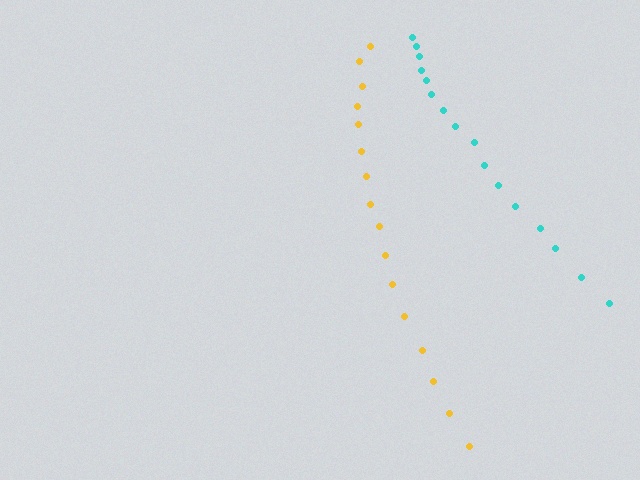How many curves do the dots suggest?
There are 2 distinct paths.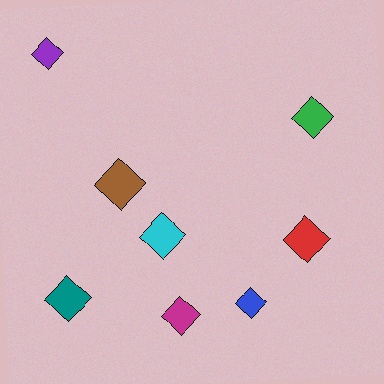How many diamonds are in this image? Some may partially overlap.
There are 8 diamonds.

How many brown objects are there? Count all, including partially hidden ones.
There is 1 brown object.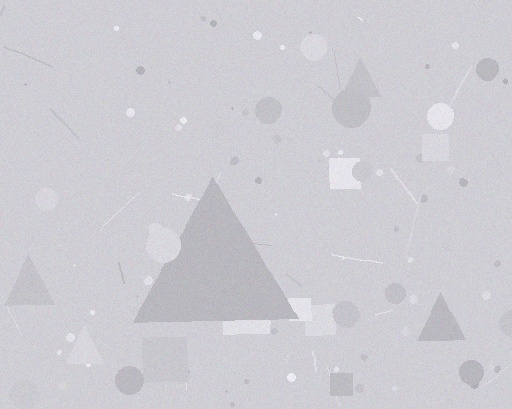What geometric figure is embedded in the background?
A triangle is embedded in the background.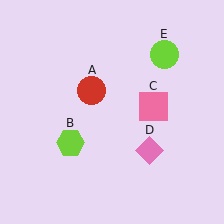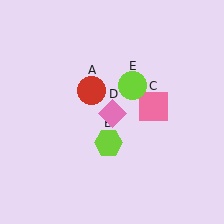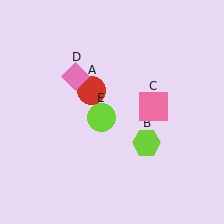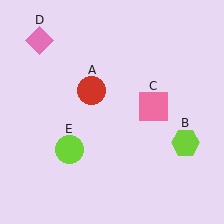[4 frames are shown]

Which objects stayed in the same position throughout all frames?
Red circle (object A) and pink square (object C) remained stationary.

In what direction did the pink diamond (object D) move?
The pink diamond (object D) moved up and to the left.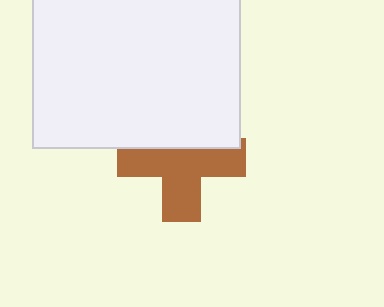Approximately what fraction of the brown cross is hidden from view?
Roughly 38% of the brown cross is hidden behind the white rectangle.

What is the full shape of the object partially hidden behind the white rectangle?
The partially hidden object is a brown cross.